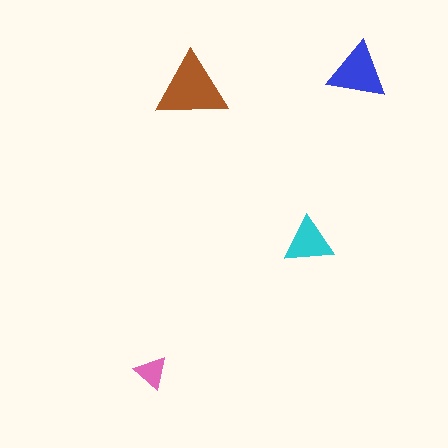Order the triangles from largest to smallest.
the brown one, the blue one, the cyan one, the pink one.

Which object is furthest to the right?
The blue triangle is rightmost.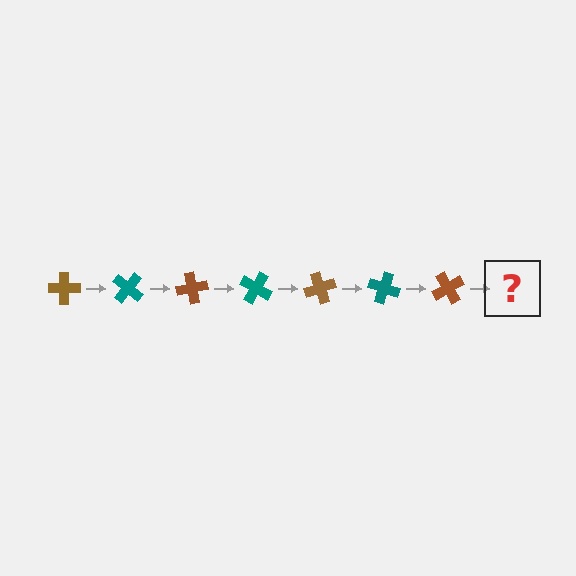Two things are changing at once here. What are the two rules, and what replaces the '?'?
The two rules are that it rotates 40 degrees each step and the color cycles through brown and teal. The '?' should be a teal cross, rotated 280 degrees from the start.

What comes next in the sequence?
The next element should be a teal cross, rotated 280 degrees from the start.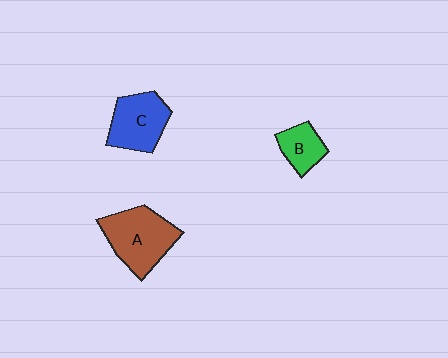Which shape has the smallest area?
Shape B (green).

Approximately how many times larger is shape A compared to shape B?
Approximately 2.1 times.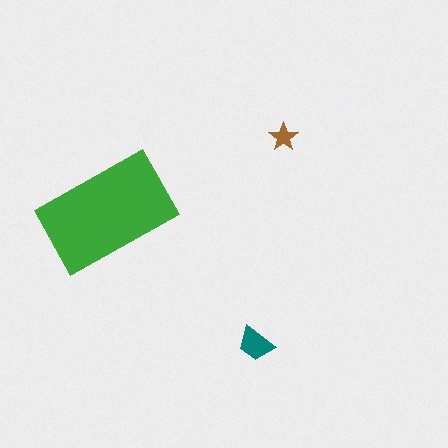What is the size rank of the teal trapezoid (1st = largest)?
2nd.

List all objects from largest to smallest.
The green rectangle, the teal trapezoid, the brown star.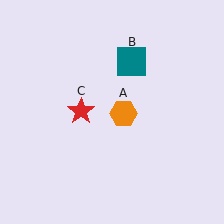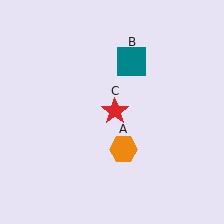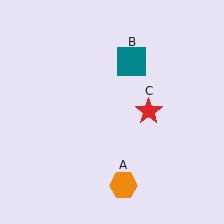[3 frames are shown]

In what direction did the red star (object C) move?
The red star (object C) moved right.